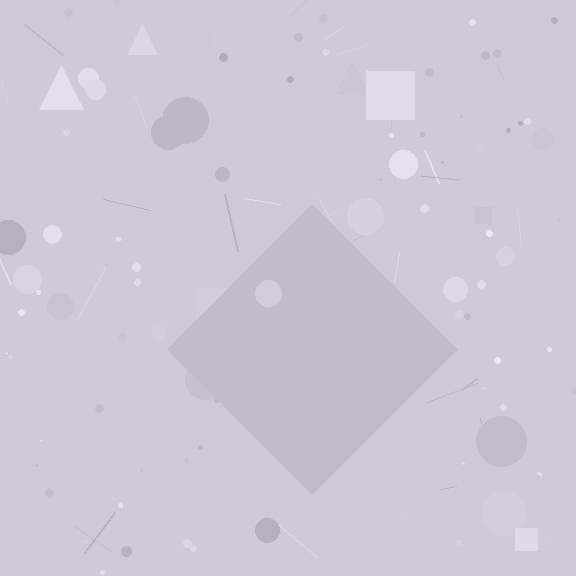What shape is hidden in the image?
A diamond is hidden in the image.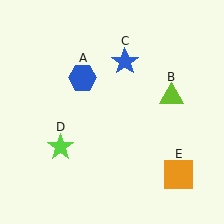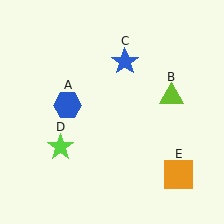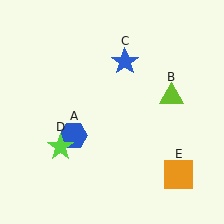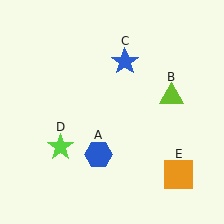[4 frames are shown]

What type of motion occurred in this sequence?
The blue hexagon (object A) rotated counterclockwise around the center of the scene.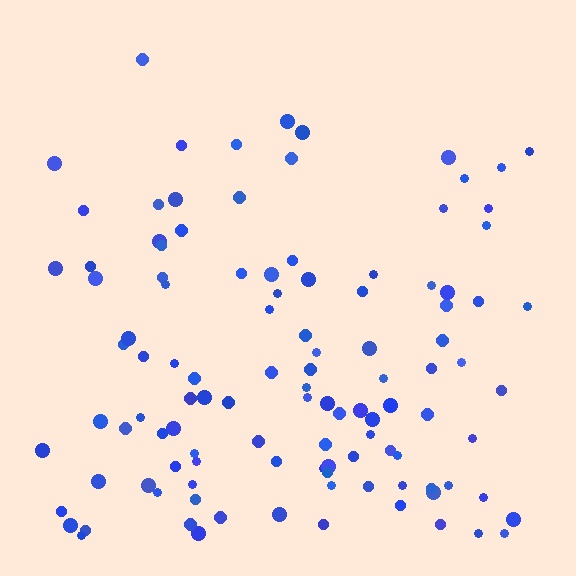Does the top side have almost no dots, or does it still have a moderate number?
Still a moderate number, just noticeably fewer than the bottom.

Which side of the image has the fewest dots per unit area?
The top.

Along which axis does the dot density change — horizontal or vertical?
Vertical.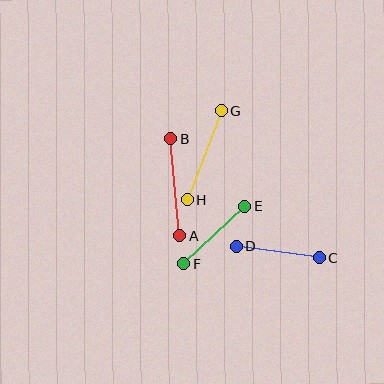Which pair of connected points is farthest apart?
Points A and B are farthest apart.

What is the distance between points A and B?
The distance is approximately 97 pixels.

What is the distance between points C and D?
The distance is approximately 84 pixels.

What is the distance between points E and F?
The distance is approximately 84 pixels.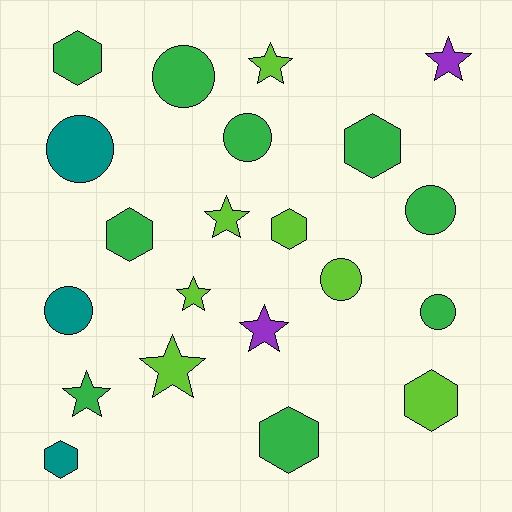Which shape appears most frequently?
Circle, with 7 objects.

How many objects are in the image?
There are 21 objects.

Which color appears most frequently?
Green, with 9 objects.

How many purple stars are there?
There are 2 purple stars.